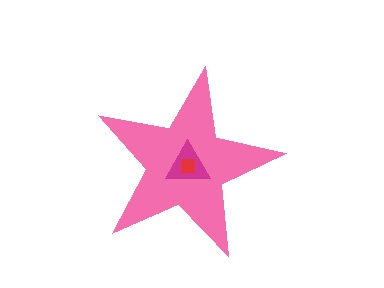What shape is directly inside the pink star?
The magenta triangle.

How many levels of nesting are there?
3.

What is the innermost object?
The red square.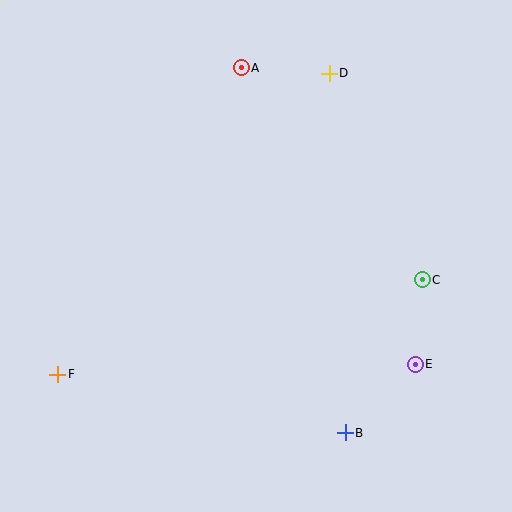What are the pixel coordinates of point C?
Point C is at (422, 280).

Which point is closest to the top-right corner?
Point D is closest to the top-right corner.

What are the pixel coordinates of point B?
Point B is at (345, 433).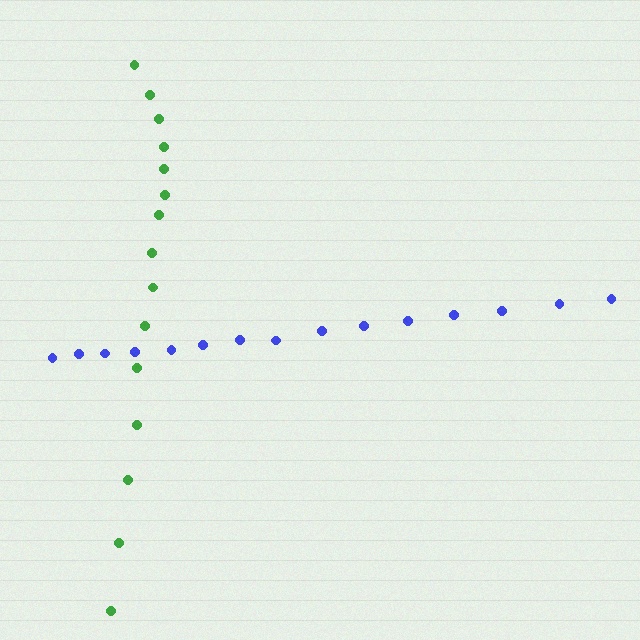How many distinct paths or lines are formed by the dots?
There are 2 distinct paths.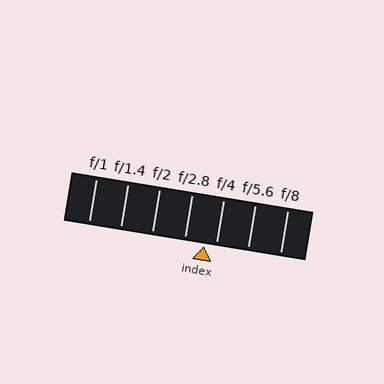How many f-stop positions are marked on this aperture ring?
There are 7 f-stop positions marked.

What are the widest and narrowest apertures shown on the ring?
The widest aperture shown is f/1 and the narrowest is f/8.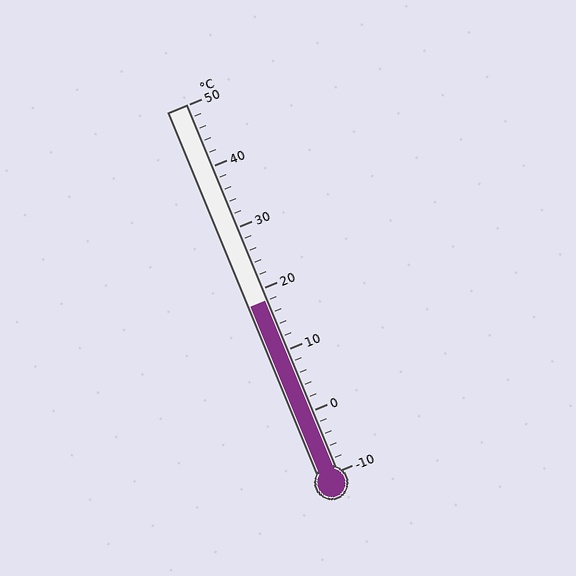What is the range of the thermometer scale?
The thermometer scale ranges from -10°C to 50°C.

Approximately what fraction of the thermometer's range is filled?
The thermometer is filled to approximately 45% of its range.